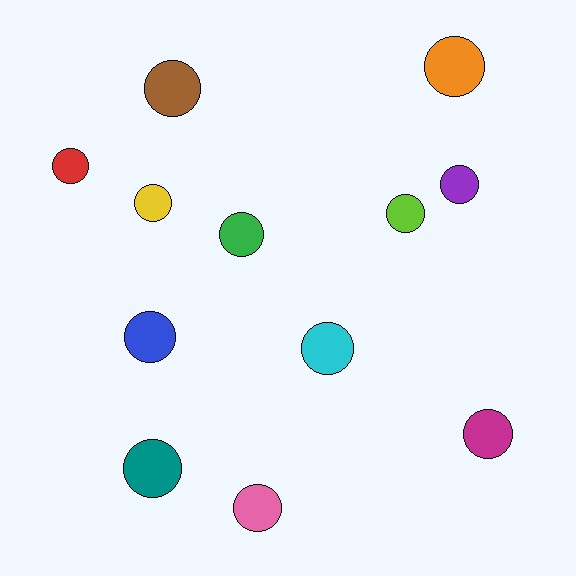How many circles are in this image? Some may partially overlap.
There are 12 circles.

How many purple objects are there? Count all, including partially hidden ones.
There is 1 purple object.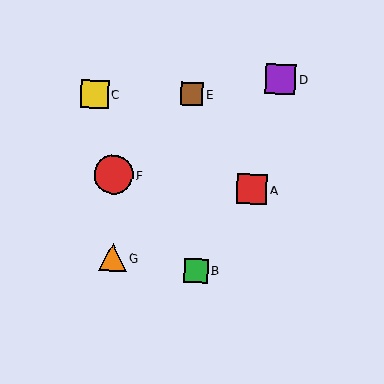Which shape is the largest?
The red circle (labeled F) is the largest.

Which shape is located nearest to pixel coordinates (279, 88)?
The purple square (labeled D) at (281, 79) is nearest to that location.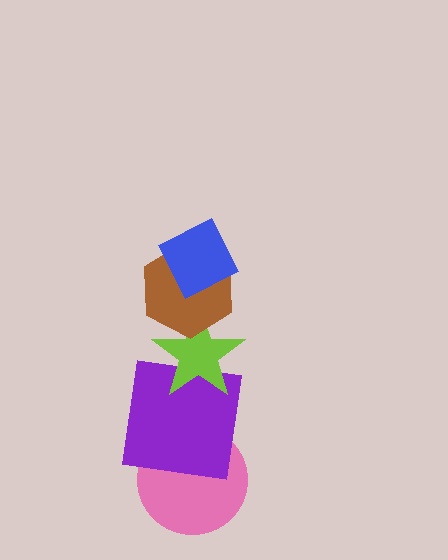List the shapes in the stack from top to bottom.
From top to bottom: the blue diamond, the brown hexagon, the lime star, the purple square, the pink circle.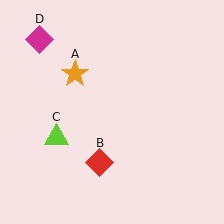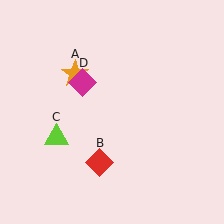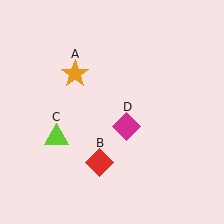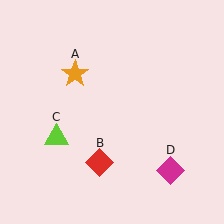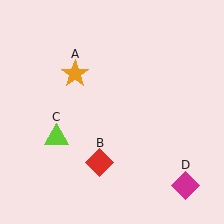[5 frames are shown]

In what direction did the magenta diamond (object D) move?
The magenta diamond (object D) moved down and to the right.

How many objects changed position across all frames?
1 object changed position: magenta diamond (object D).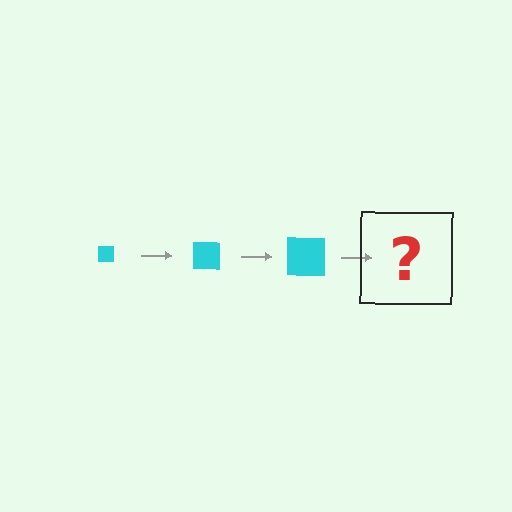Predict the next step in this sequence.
The next step is a cyan square, larger than the previous one.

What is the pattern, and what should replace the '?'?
The pattern is that the square gets progressively larger each step. The '?' should be a cyan square, larger than the previous one.